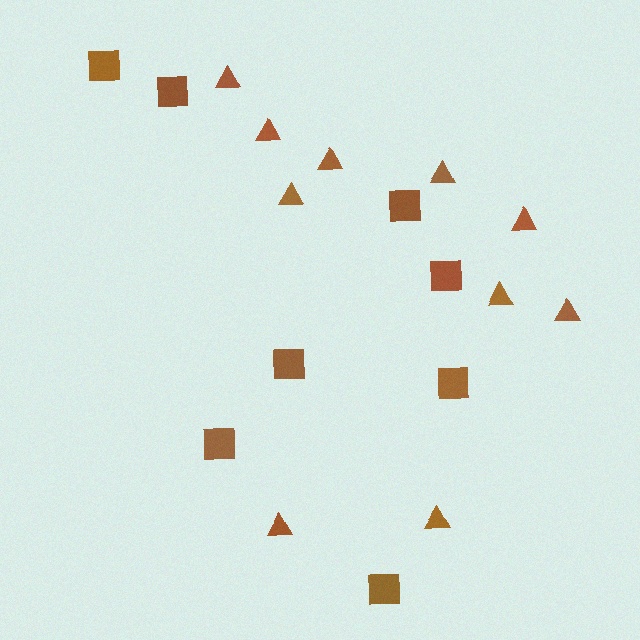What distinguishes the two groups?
There are 2 groups: one group of triangles (10) and one group of squares (8).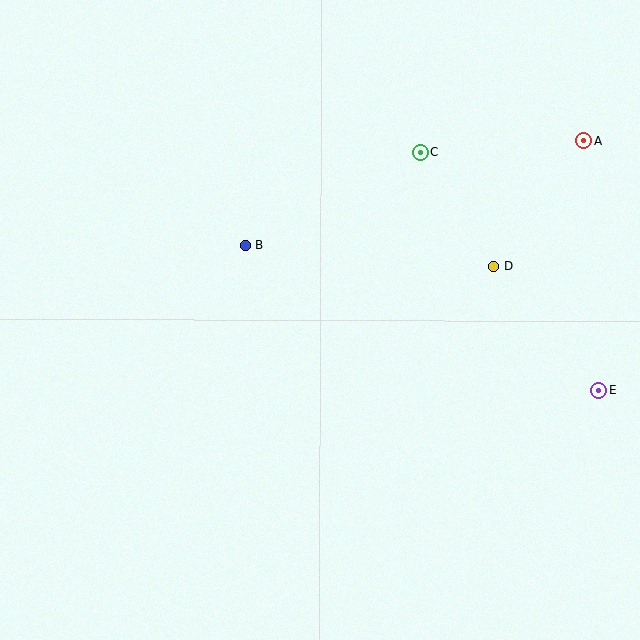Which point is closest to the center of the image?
Point B at (245, 245) is closest to the center.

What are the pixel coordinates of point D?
Point D is at (494, 266).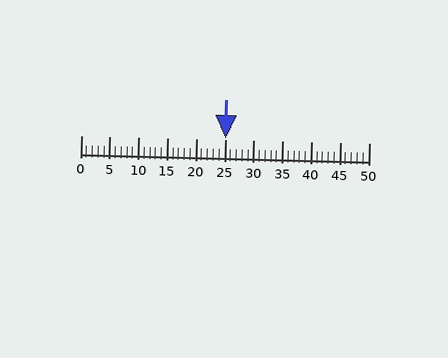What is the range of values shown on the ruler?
The ruler shows values from 0 to 50.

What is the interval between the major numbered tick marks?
The major tick marks are spaced 5 units apart.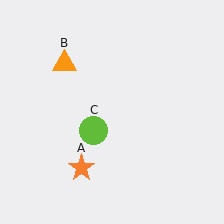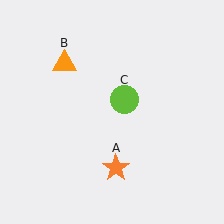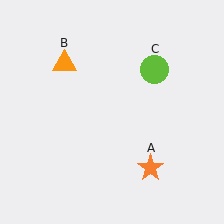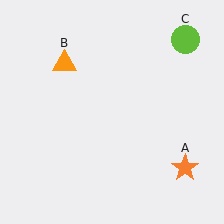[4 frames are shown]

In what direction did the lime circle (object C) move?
The lime circle (object C) moved up and to the right.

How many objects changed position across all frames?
2 objects changed position: orange star (object A), lime circle (object C).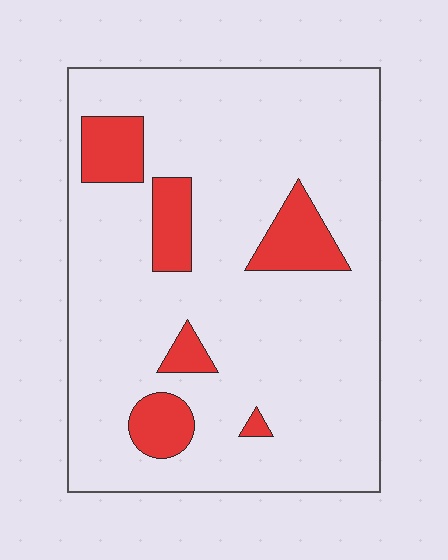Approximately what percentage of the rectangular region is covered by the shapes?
Approximately 15%.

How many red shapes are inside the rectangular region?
6.